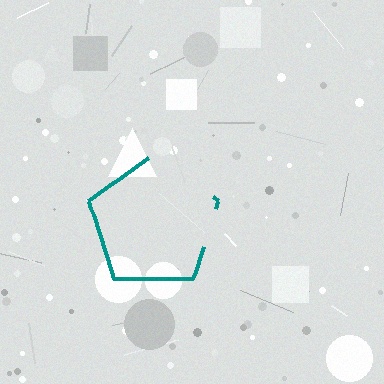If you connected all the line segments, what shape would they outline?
They would outline a pentagon.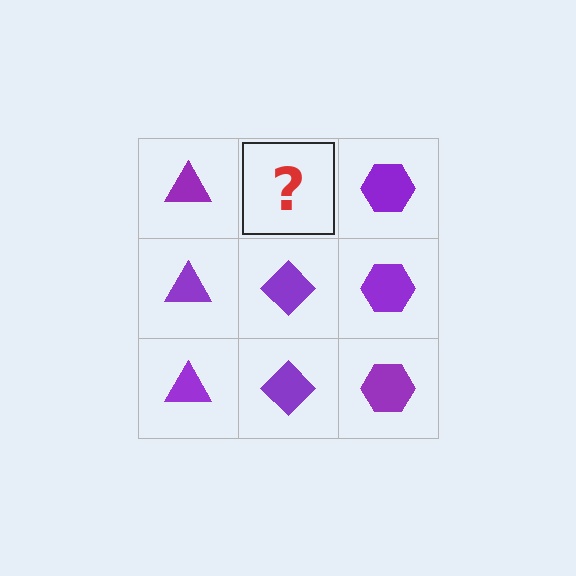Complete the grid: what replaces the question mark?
The question mark should be replaced with a purple diamond.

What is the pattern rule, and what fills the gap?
The rule is that each column has a consistent shape. The gap should be filled with a purple diamond.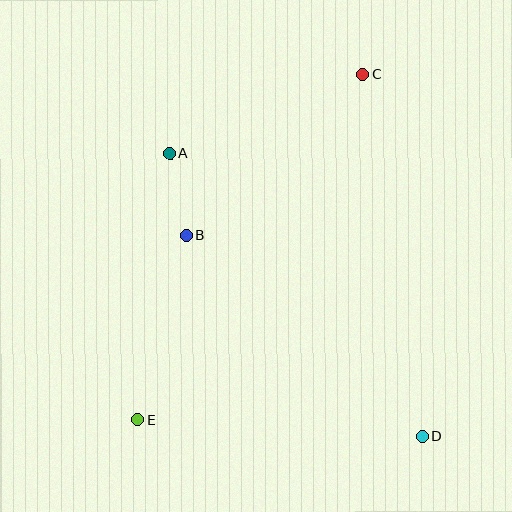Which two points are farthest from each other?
Points C and E are farthest from each other.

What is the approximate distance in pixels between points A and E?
The distance between A and E is approximately 267 pixels.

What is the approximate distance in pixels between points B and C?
The distance between B and C is approximately 239 pixels.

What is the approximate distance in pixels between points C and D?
The distance between C and D is approximately 366 pixels.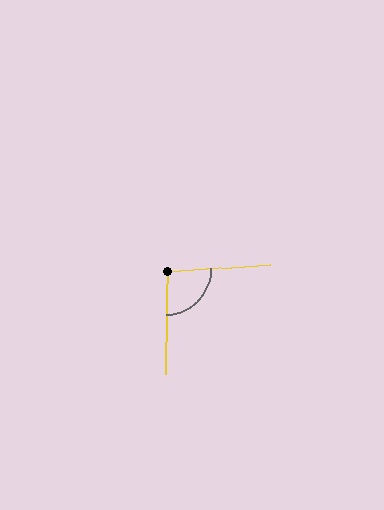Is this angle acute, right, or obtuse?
It is approximately a right angle.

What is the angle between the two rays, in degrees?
Approximately 94 degrees.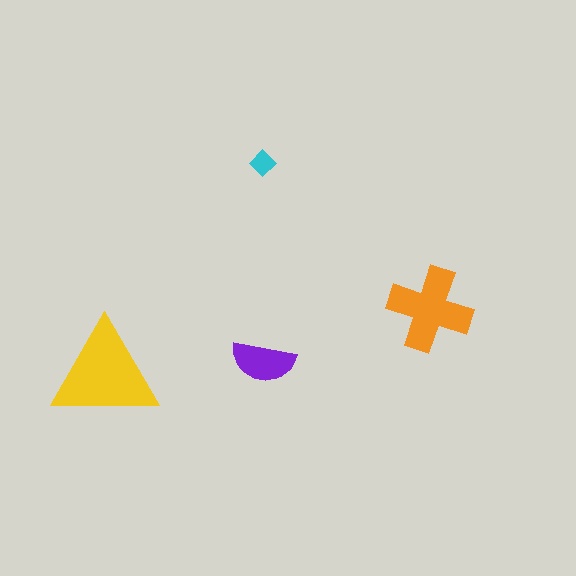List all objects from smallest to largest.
The cyan diamond, the purple semicircle, the orange cross, the yellow triangle.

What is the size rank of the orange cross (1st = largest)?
2nd.